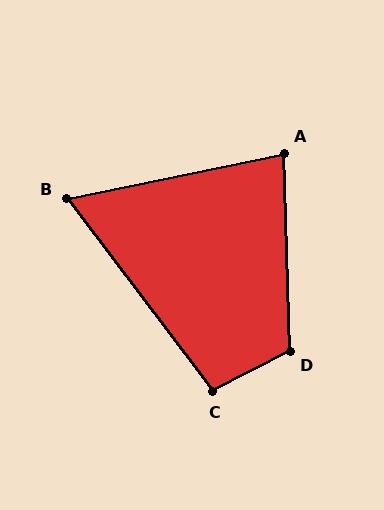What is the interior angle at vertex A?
Approximately 80 degrees (acute).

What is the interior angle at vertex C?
Approximately 100 degrees (obtuse).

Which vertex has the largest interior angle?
D, at approximately 115 degrees.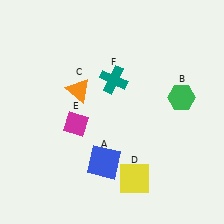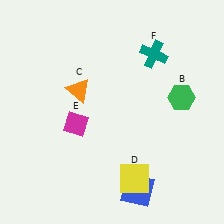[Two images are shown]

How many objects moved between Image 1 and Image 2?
2 objects moved between the two images.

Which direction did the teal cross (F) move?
The teal cross (F) moved right.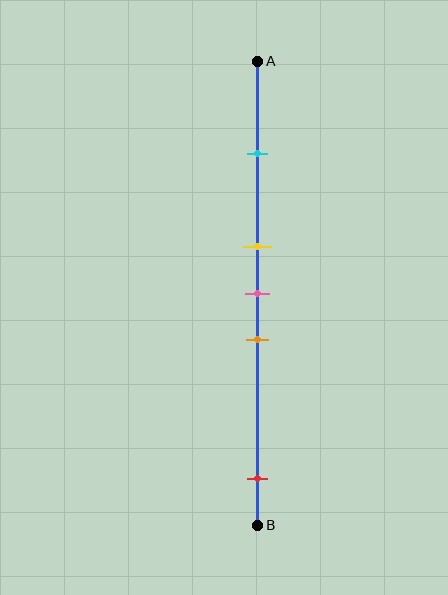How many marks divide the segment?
There are 5 marks dividing the segment.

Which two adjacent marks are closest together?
The yellow and pink marks are the closest adjacent pair.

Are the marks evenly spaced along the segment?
No, the marks are not evenly spaced.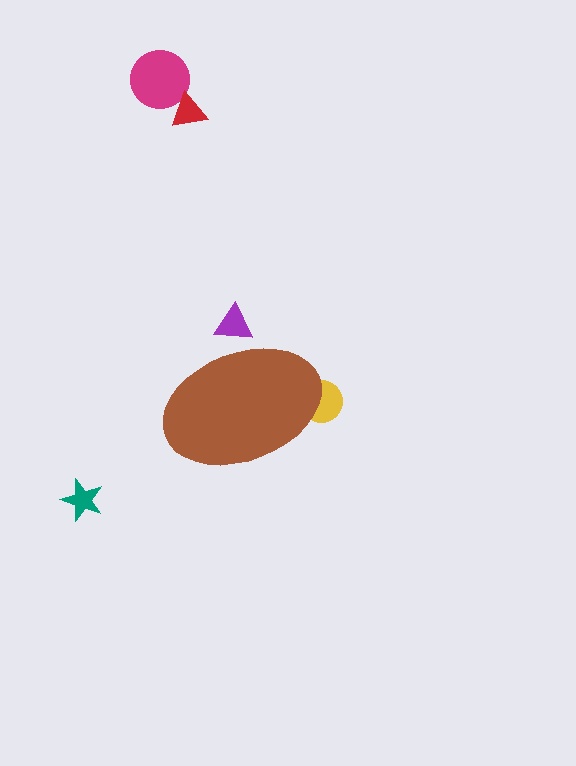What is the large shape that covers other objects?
A brown ellipse.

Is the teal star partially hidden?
No, the teal star is fully visible.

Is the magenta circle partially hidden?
No, the magenta circle is fully visible.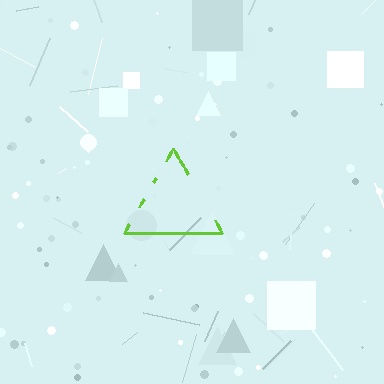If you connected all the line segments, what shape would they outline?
They would outline a triangle.